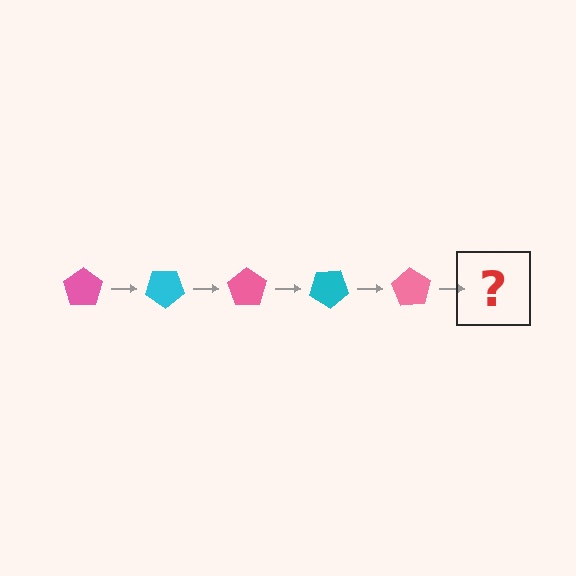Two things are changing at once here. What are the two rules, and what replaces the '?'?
The two rules are that it rotates 35 degrees each step and the color cycles through pink and cyan. The '?' should be a cyan pentagon, rotated 175 degrees from the start.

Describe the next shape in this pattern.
It should be a cyan pentagon, rotated 175 degrees from the start.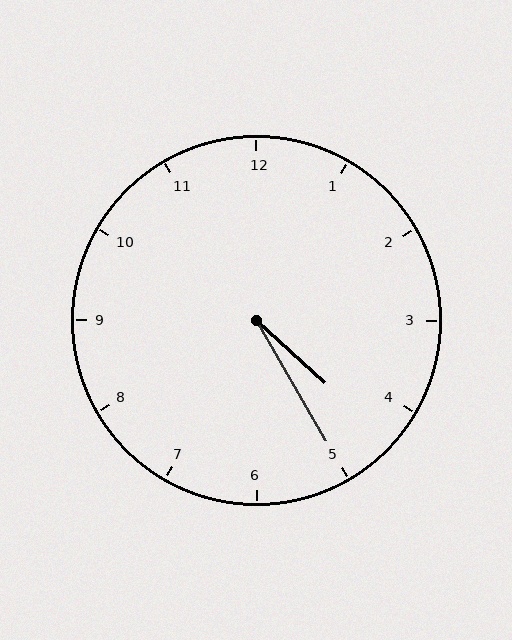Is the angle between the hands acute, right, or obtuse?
It is acute.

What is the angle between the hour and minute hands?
Approximately 18 degrees.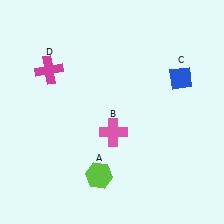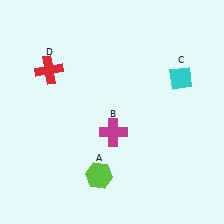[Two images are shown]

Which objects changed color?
B changed from pink to magenta. C changed from blue to cyan. D changed from magenta to red.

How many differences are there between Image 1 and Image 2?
There are 3 differences between the two images.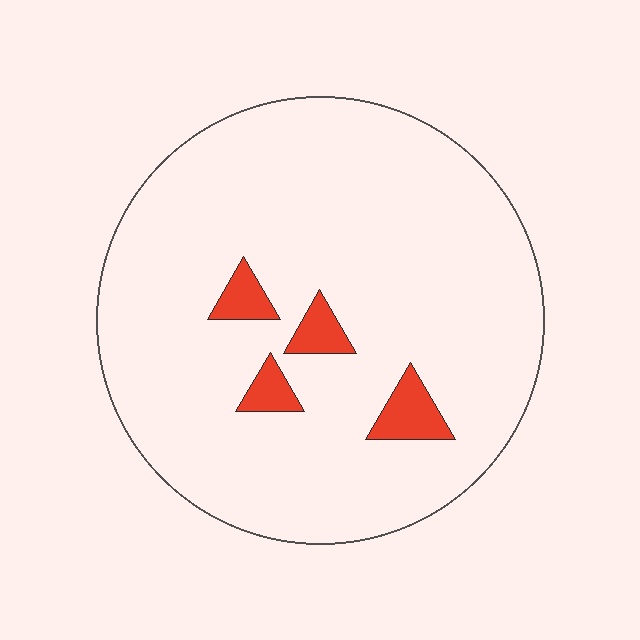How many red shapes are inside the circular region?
4.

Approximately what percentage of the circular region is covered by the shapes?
Approximately 5%.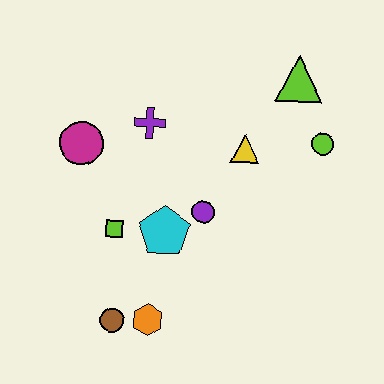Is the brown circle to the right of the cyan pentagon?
No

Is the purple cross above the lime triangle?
No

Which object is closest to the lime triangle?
The lime circle is closest to the lime triangle.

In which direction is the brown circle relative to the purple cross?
The brown circle is below the purple cross.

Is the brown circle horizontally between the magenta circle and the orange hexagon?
Yes